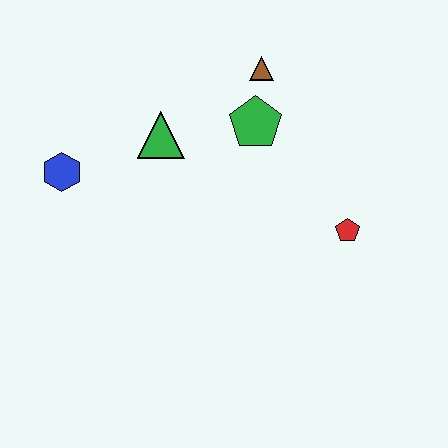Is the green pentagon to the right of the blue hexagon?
Yes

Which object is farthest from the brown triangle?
The blue hexagon is farthest from the brown triangle.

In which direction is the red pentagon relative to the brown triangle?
The red pentagon is below the brown triangle.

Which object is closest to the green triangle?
The green pentagon is closest to the green triangle.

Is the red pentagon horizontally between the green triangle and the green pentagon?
No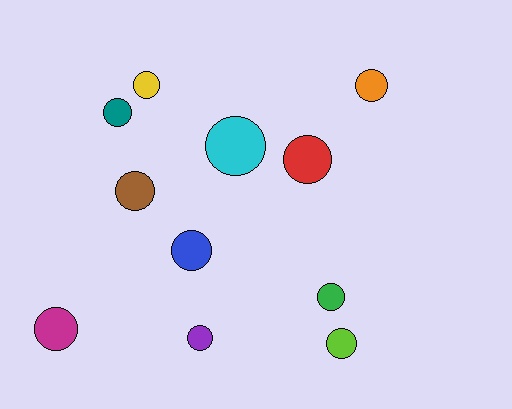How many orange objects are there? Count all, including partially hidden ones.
There is 1 orange object.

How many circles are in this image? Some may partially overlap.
There are 11 circles.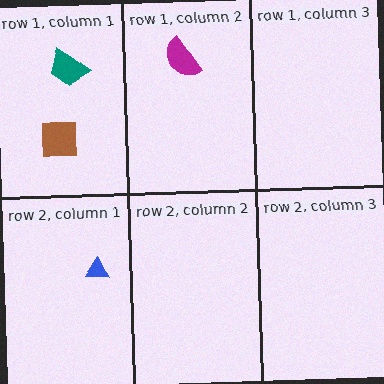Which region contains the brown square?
The row 1, column 1 region.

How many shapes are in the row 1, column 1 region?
2.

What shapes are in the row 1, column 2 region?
The magenta semicircle.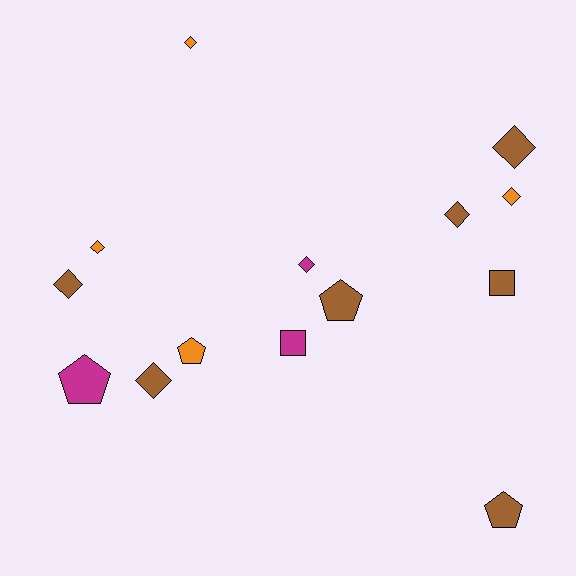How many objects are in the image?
There are 14 objects.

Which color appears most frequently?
Brown, with 7 objects.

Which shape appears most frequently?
Diamond, with 8 objects.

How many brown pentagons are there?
There are 2 brown pentagons.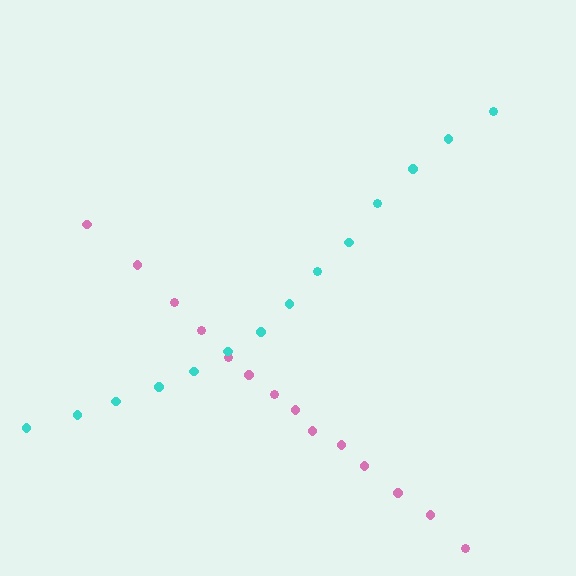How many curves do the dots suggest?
There are 2 distinct paths.